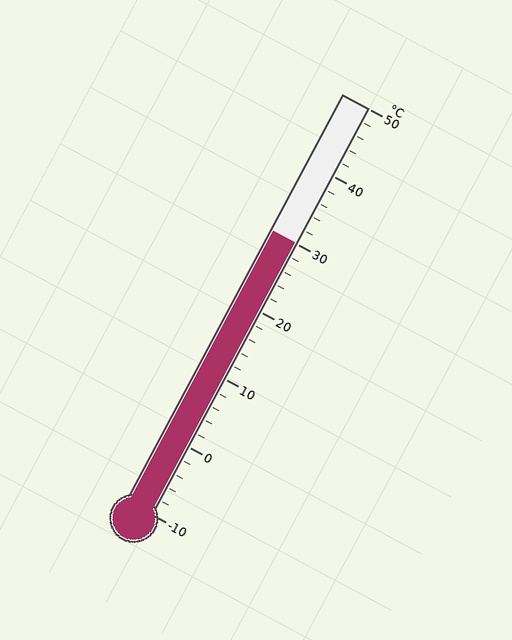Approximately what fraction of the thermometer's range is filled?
The thermometer is filled to approximately 65% of its range.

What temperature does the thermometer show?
The thermometer shows approximately 30°C.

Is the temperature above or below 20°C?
The temperature is above 20°C.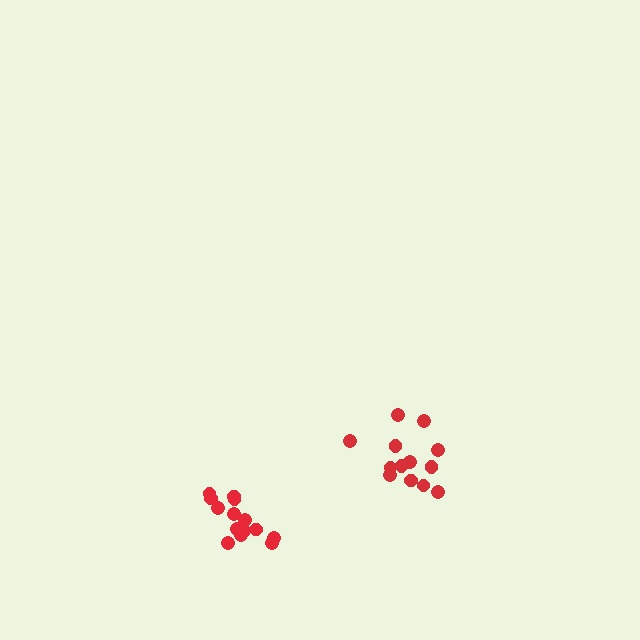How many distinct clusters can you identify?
There are 2 distinct clusters.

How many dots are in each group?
Group 1: 13 dots, Group 2: 14 dots (27 total).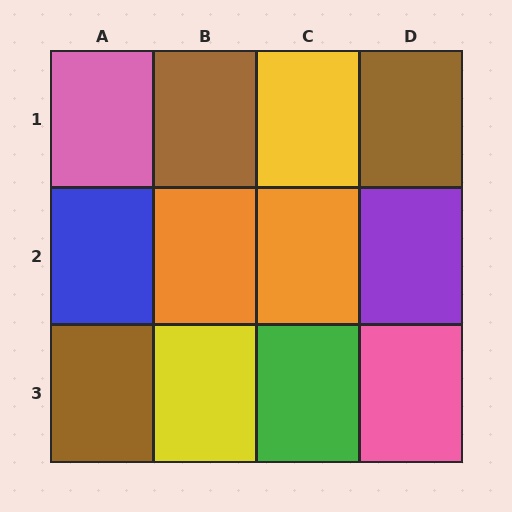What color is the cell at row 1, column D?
Brown.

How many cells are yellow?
2 cells are yellow.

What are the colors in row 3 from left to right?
Brown, yellow, green, pink.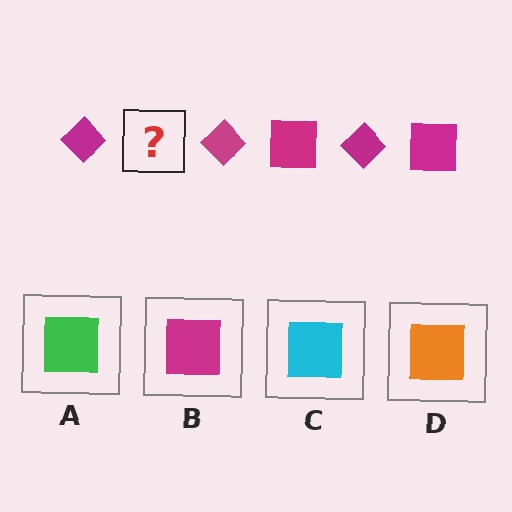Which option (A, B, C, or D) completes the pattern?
B.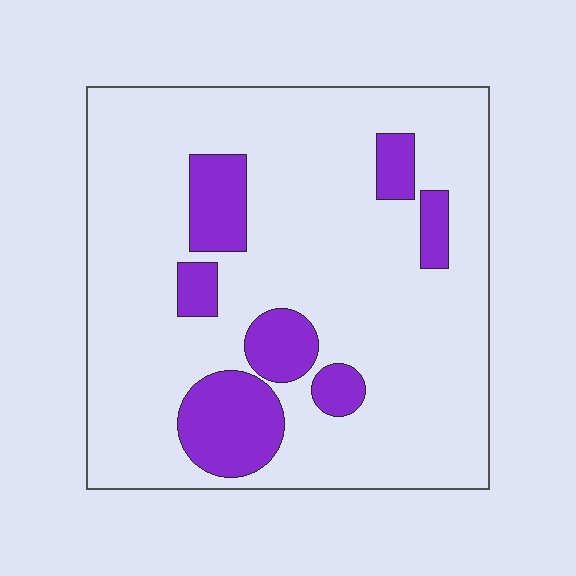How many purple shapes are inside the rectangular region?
7.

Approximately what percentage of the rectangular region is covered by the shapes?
Approximately 20%.